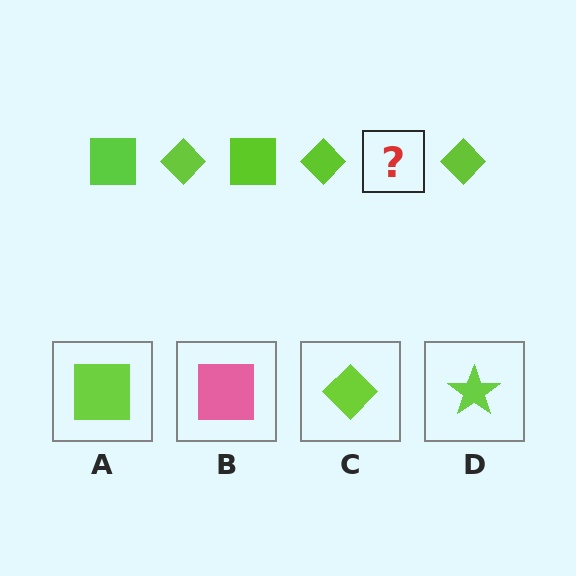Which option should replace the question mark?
Option A.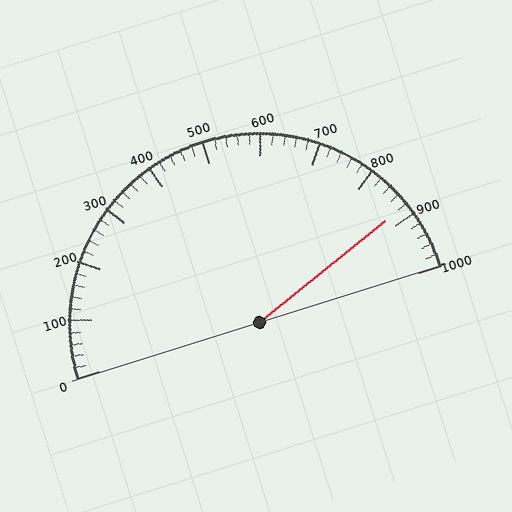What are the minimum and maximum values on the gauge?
The gauge ranges from 0 to 1000.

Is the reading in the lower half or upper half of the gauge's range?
The reading is in the upper half of the range (0 to 1000).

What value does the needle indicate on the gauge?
The needle indicates approximately 880.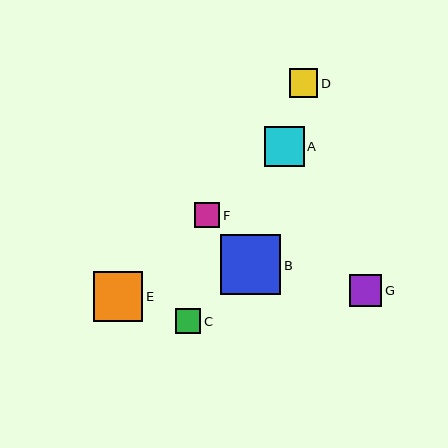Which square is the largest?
Square B is the largest with a size of approximately 60 pixels.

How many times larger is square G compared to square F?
Square G is approximately 1.3 times the size of square F.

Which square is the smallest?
Square C is the smallest with a size of approximately 25 pixels.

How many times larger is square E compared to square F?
Square E is approximately 2.0 times the size of square F.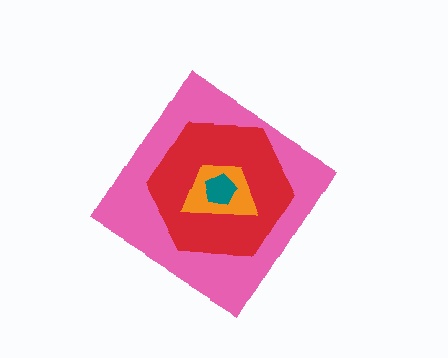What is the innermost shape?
The teal pentagon.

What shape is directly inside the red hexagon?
The orange trapezoid.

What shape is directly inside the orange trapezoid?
The teal pentagon.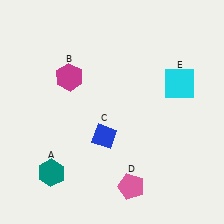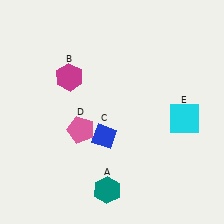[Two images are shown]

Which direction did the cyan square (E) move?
The cyan square (E) moved down.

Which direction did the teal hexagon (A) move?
The teal hexagon (A) moved right.